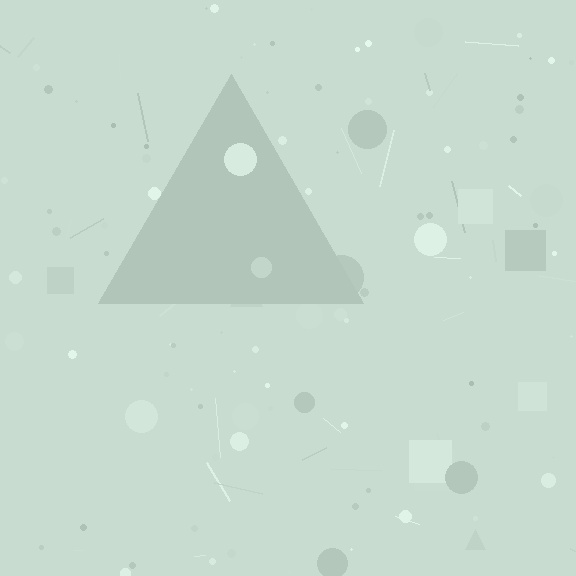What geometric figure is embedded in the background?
A triangle is embedded in the background.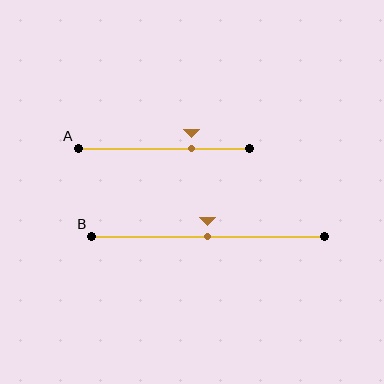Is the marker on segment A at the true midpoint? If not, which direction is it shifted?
No, the marker on segment A is shifted to the right by about 16% of the segment length.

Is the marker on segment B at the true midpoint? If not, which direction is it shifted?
Yes, the marker on segment B is at the true midpoint.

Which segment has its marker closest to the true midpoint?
Segment B has its marker closest to the true midpoint.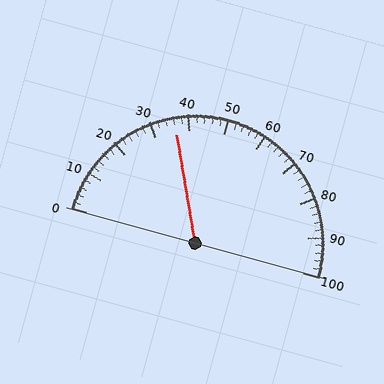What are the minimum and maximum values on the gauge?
The gauge ranges from 0 to 100.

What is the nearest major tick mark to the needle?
The nearest major tick mark is 40.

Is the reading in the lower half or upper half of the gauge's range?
The reading is in the lower half of the range (0 to 100).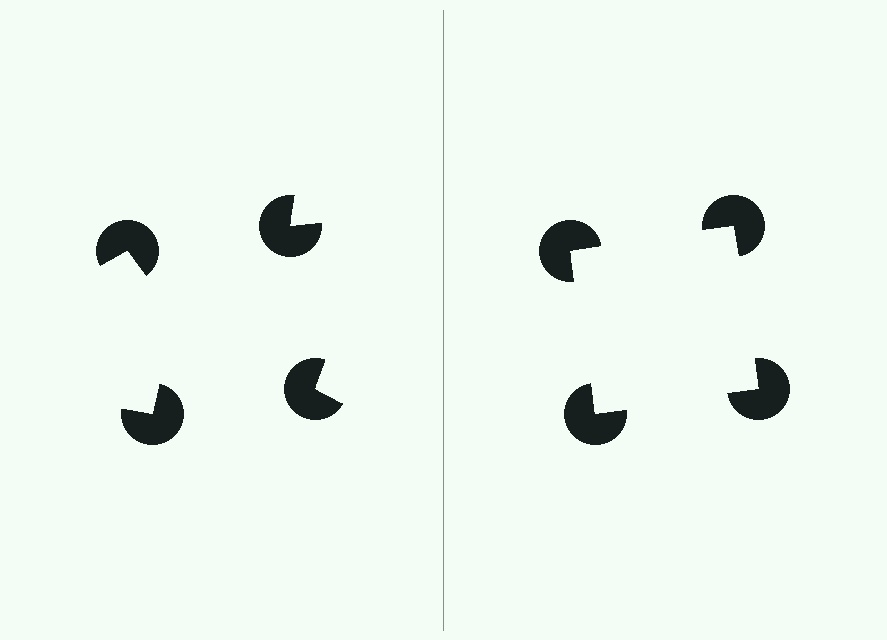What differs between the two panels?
The pac-man discs are positioned identically on both sides; only the wedge orientations differ. On the right they align to a square; on the left they are misaligned.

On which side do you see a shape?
An illusory square appears on the right side. On the left side the wedge cuts are rotated, so no coherent shape forms.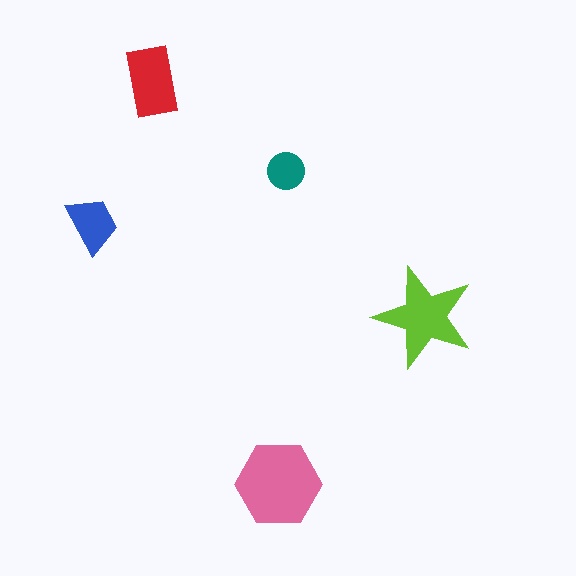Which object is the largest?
The pink hexagon.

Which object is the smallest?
The teal circle.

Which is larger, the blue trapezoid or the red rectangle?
The red rectangle.